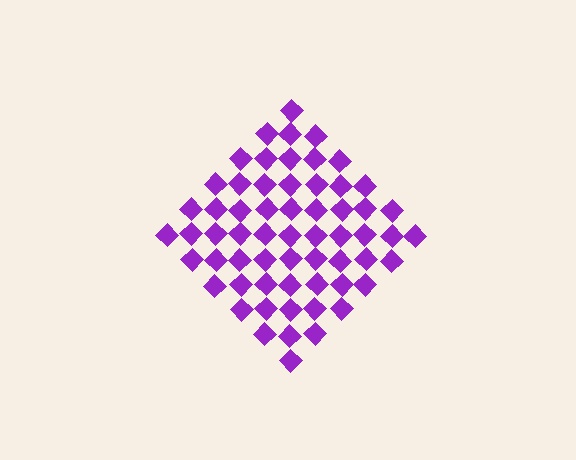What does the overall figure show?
The overall figure shows a diamond.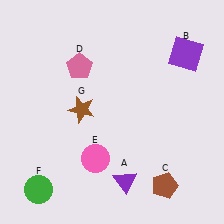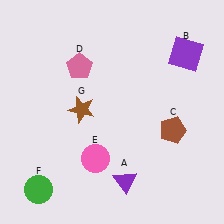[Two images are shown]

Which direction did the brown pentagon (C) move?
The brown pentagon (C) moved up.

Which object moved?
The brown pentagon (C) moved up.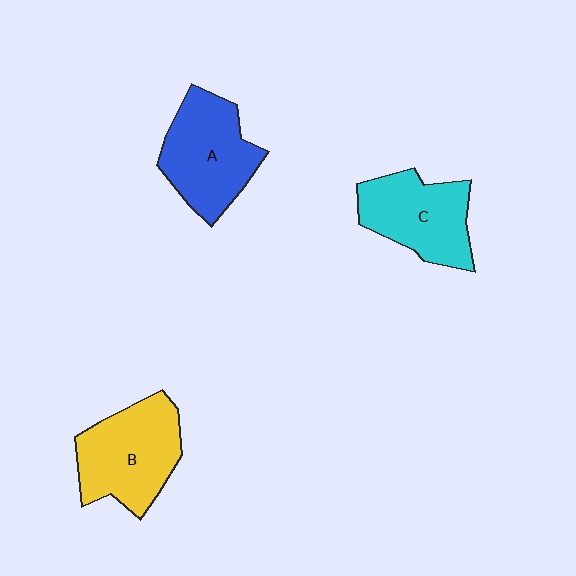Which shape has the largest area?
Shape B (yellow).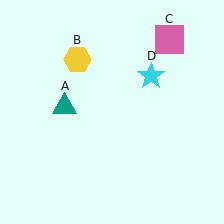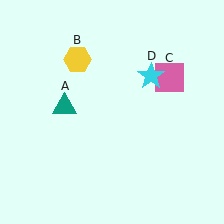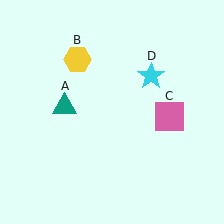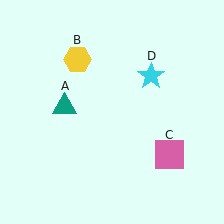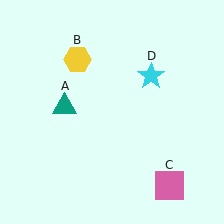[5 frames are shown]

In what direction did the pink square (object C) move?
The pink square (object C) moved down.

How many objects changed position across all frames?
1 object changed position: pink square (object C).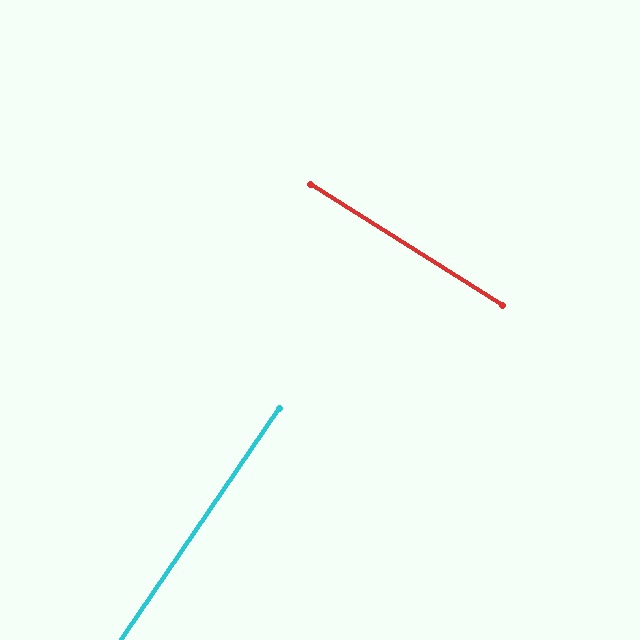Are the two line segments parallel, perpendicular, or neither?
Perpendicular — they meet at approximately 88°.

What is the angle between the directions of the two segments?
Approximately 88 degrees.